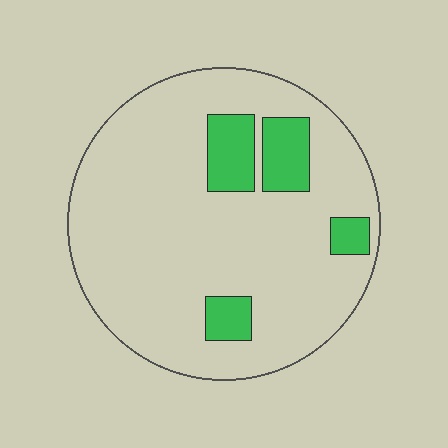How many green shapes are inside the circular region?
4.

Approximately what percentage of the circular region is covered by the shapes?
Approximately 15%.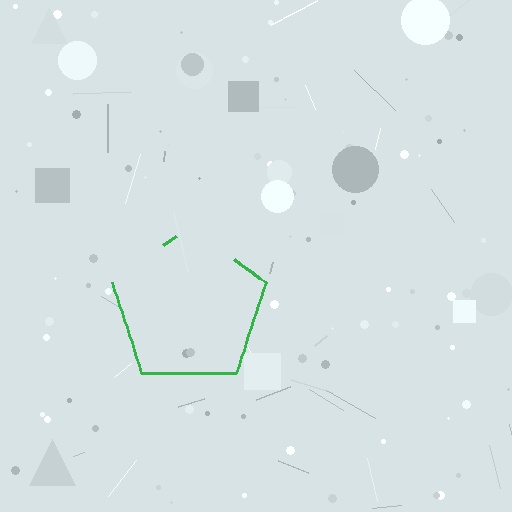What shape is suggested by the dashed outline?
The dashed outline suggests a pentagon.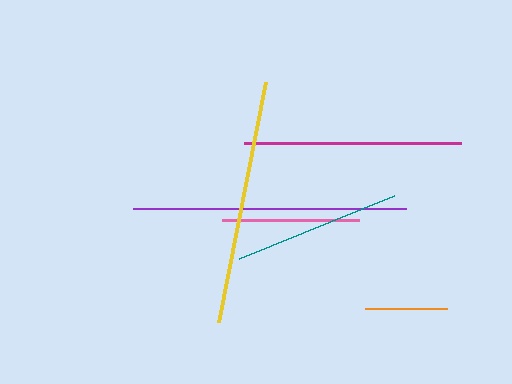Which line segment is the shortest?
The orange line is the shortest at approximately 82 pixels.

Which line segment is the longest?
The purple line is the longest at approximately 273 pixels.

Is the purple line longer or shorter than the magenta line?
The purple line is longer than the magenta line.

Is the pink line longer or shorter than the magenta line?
The magenta line is longer than the pink line.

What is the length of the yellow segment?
The yellow segment is approximately 245 pixels long.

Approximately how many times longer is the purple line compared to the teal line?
The purple line is approximately 1.6 times the length of the teal line.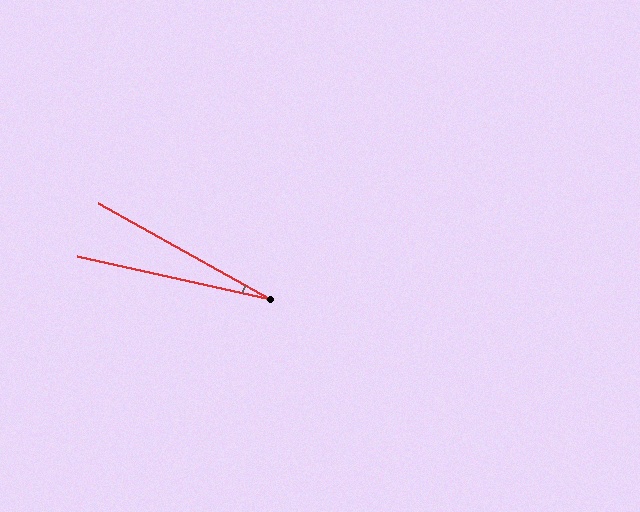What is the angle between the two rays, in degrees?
Approximately 16 degrees.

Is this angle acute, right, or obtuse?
It is acute.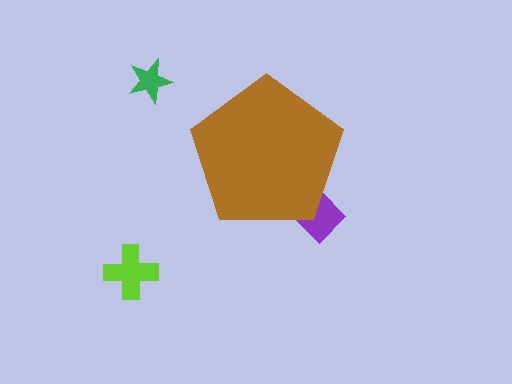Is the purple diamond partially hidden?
Yes, the purple diamond is partially hidden behind the brown pentagon.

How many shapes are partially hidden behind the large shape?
1 shape is partially hidden.